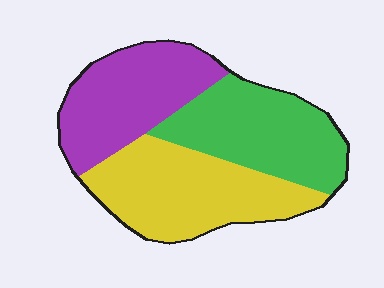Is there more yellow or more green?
Yellow.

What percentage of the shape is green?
Green takes up about one third (1/3) of the shape.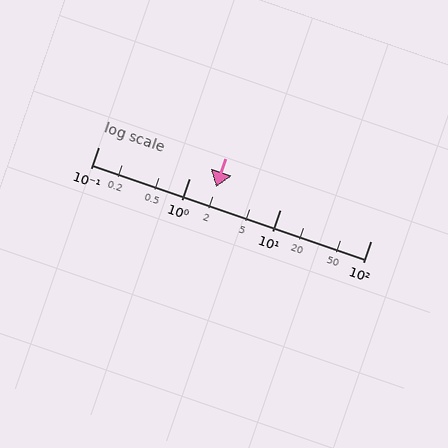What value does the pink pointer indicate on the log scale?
The pointer indicates approximately 2.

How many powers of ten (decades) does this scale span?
The scale spans 3 decades, from 0.1 to 100.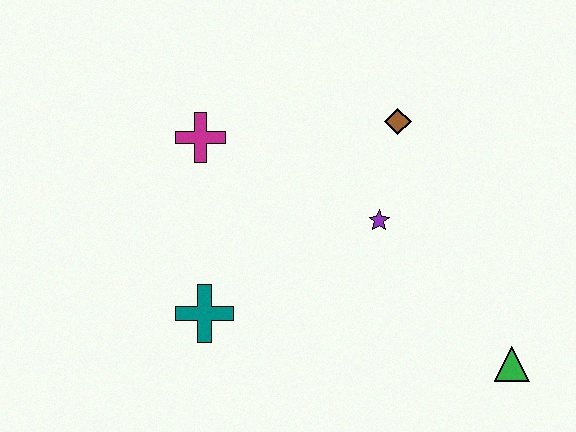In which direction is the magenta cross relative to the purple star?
The magenta cross is to the left of the purple star.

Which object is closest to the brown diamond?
The purple star is closest to the brown diamond.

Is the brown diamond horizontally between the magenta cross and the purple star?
No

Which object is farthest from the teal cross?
The green triangle is farthest from the teal cross.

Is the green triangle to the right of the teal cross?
Yes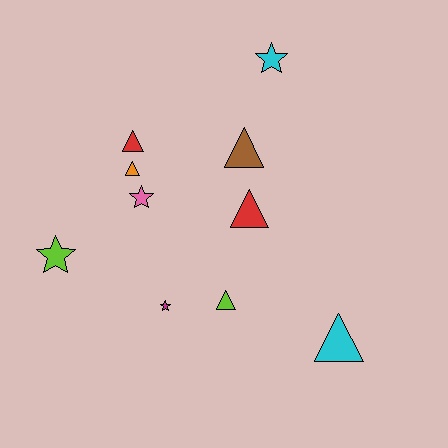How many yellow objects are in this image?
There are no yellow objects.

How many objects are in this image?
There are 10 objects.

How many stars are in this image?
There are 4 stars.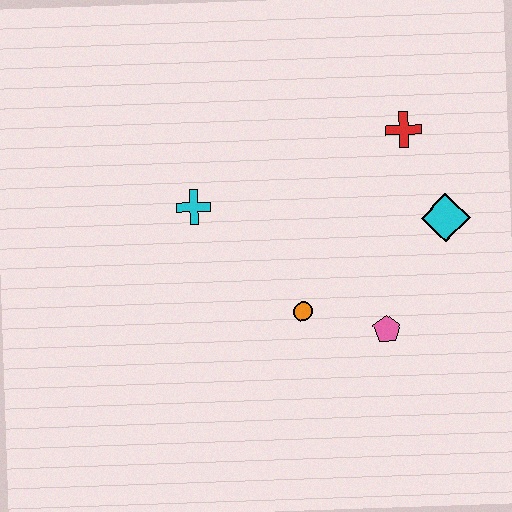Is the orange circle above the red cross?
No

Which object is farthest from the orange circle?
The red cross is farthest from the orange circle.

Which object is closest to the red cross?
The cyan diamond is closest to the red cross.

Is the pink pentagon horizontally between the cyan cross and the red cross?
Yes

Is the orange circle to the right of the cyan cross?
Yes